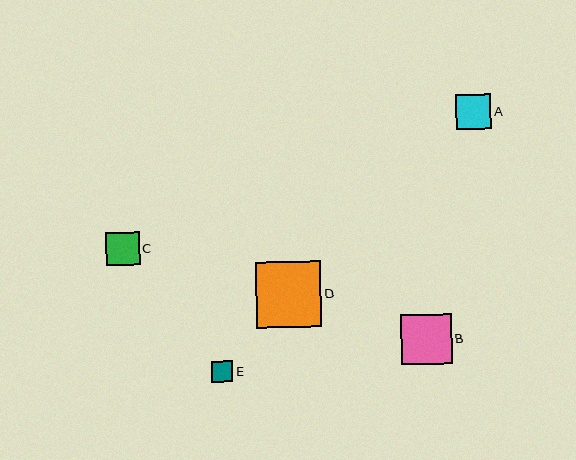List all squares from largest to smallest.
From largest to smallest: D, B, A, C, E.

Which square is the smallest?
Square E is the smallest with a size of approximately 21 pixels.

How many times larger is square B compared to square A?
Square B is approximately 1.4 times the size of square A.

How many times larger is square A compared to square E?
Square A is approximately 1.7 times the size of square E.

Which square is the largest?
Square D is the largest with a size of approximately 66 pixels.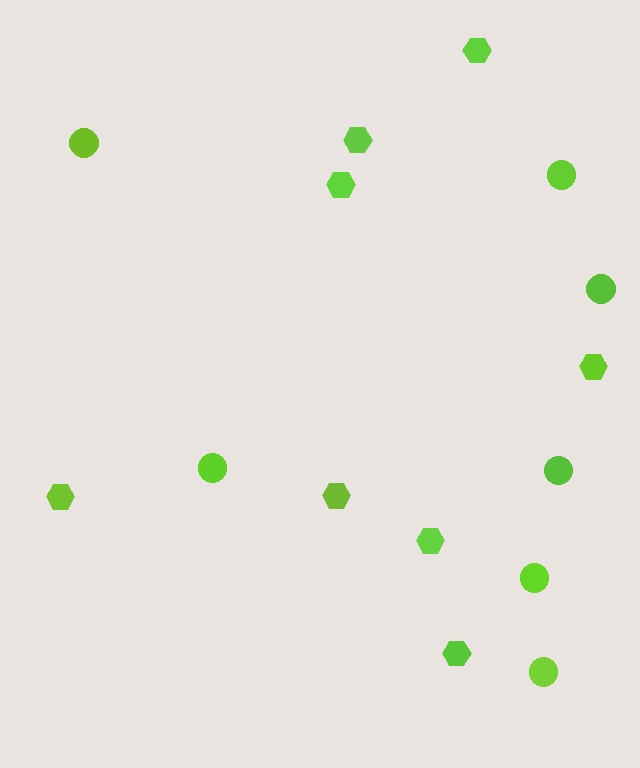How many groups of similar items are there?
There are 2 groups: one group of circles (7) and one group of hexagons (8).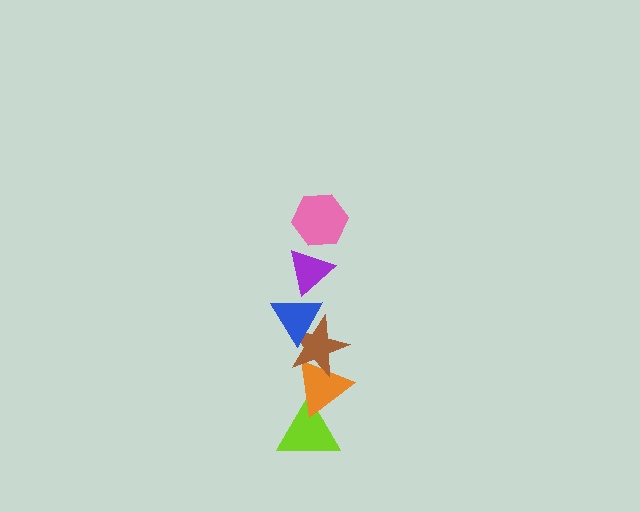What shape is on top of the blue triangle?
The purple triangle is on top of the blue triangle.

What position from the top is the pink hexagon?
The pink hexagon is 1st from the top.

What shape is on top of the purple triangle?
The pink hexagon is on top of the purple triangle.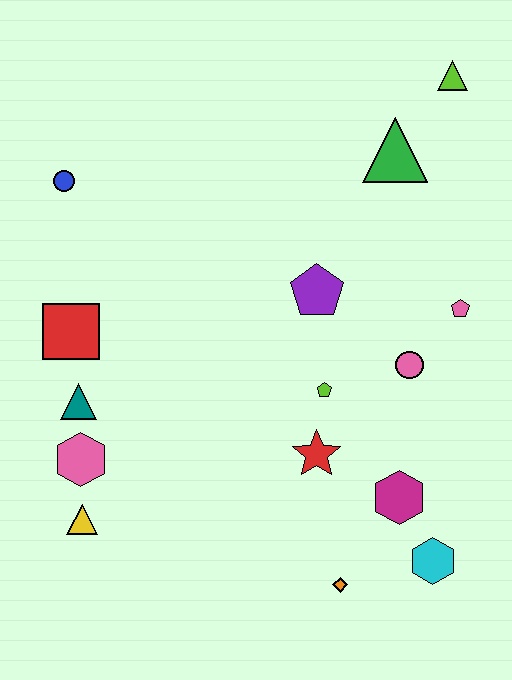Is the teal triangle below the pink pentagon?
Yes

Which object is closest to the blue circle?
The red square is closest to the blue circle.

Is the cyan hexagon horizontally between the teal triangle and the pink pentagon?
Yes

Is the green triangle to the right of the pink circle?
No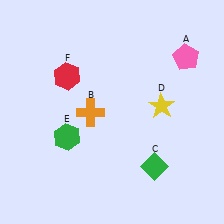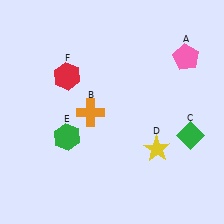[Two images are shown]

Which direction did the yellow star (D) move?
The yellow star (D) moved down.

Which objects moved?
The objects that moved are: the green diamond (C), the yellow star (D).